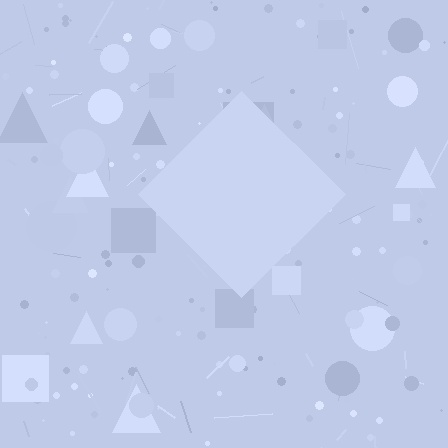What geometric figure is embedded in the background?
A diamond is embedded in the background.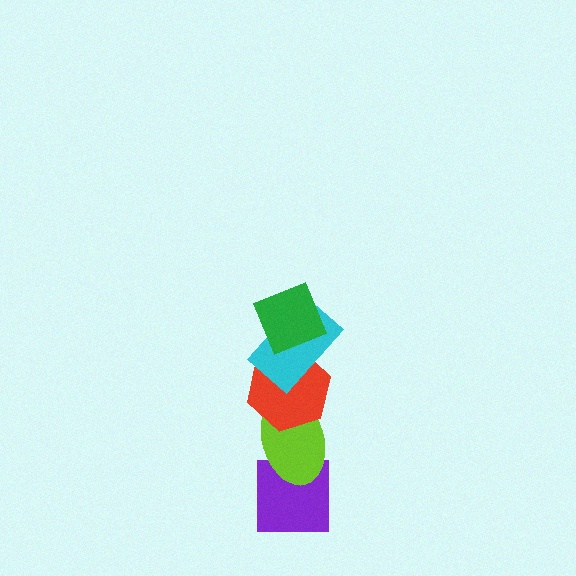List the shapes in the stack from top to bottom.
From top to bottom: the green diamond, the cyan rectangle, the red hexagon, the lime ellipse, the purple square.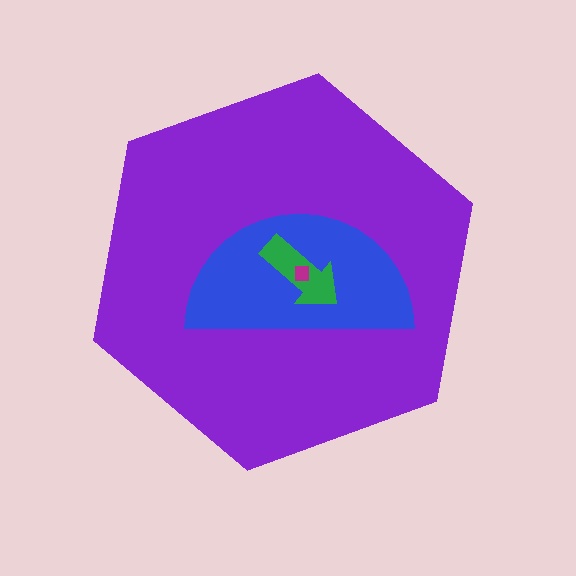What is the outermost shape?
The purple hexagon.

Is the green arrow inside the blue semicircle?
Yes.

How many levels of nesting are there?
4.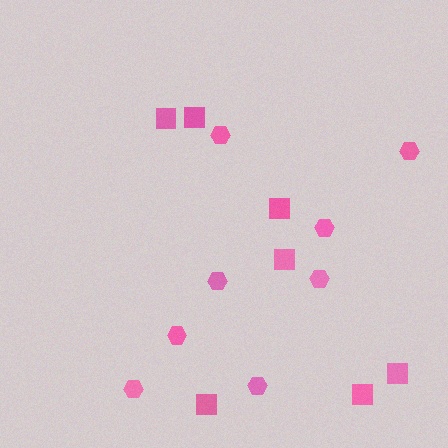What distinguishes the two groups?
There are 2 groups: one group of squares (7) and one group of hexagons (8).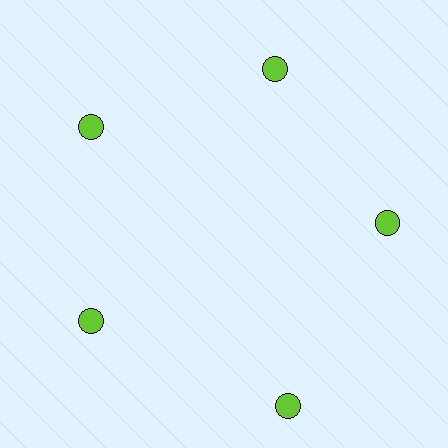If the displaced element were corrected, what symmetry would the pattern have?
It would have 5-fold rotational symmetry — the pattern would map onto itself every 72 degrees.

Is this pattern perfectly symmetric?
No. The 5 lime circles are arranged in a ring, but one element near the 5 o'clock position is pushed outward from the center, breaking the 5-fold rotational symmetry.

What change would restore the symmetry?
The symmetry would be restored by moving it inward, back onto the ring so that all 5 circles sit at equal angles and equal distance from the center.